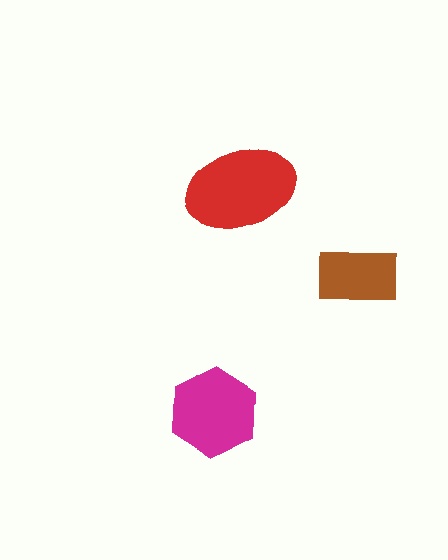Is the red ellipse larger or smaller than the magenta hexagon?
Larger.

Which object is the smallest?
The brown rectangle.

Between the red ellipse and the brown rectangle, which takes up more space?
The red ellipse.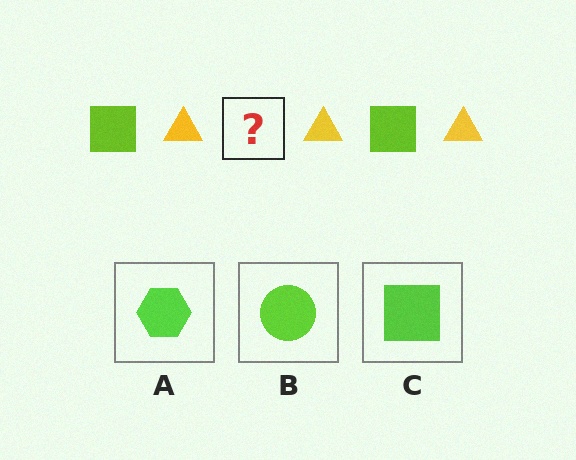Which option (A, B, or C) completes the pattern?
C.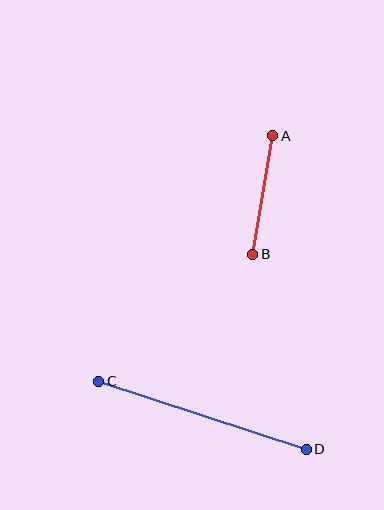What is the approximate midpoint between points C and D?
The midpoint is at approximately (203, 415) pixels.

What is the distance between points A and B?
The distance is approximately 120 pixels.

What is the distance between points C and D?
The distance is approximately 219 pixels.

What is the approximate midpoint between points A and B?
The midpoint is at approximately (263, 195) pixels.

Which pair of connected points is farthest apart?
Points C and D are farthest apart.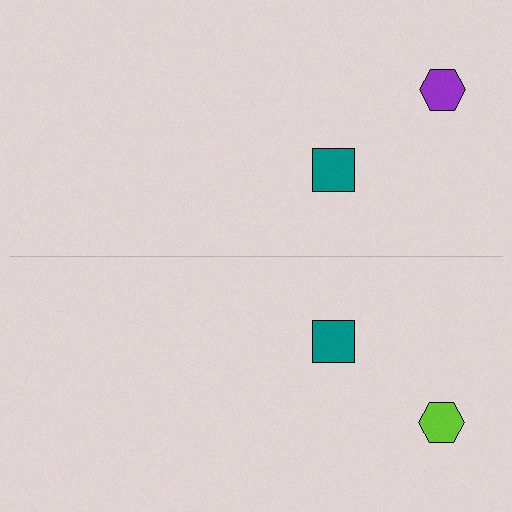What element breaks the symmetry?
The lime hexagon on the bottom side breaks the symmetry — its mirror counterpart is purple.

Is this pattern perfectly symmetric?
No, the pattern is not perfectly symmetric. The lime hexagon on the bottom side breaks the symmetry — its mirror counterpart is purple.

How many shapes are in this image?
There are 4 shapes in this image.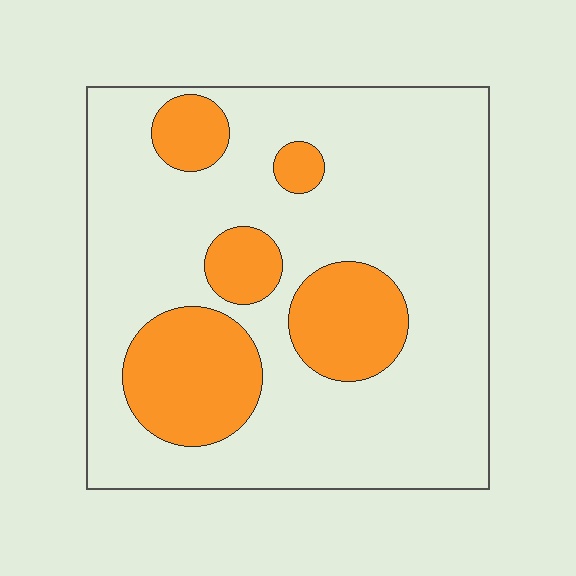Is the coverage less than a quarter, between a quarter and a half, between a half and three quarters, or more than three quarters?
Less than a quarter.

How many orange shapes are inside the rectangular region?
5.